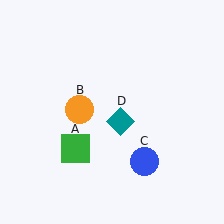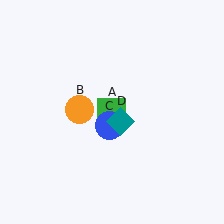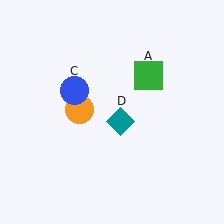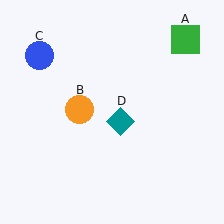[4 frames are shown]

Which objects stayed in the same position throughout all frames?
Orange circle (object B) and teal diamond (object D) remained stationary.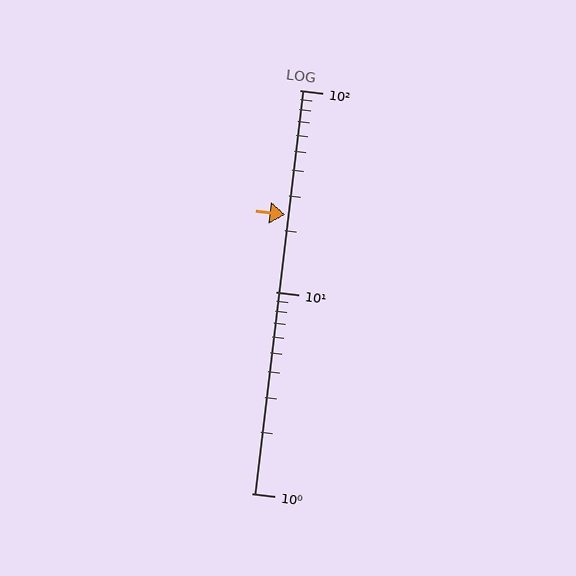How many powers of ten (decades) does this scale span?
The scale spans 2 decades, from 1 to 100.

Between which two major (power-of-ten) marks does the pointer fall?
The pointer is between 10 and 100.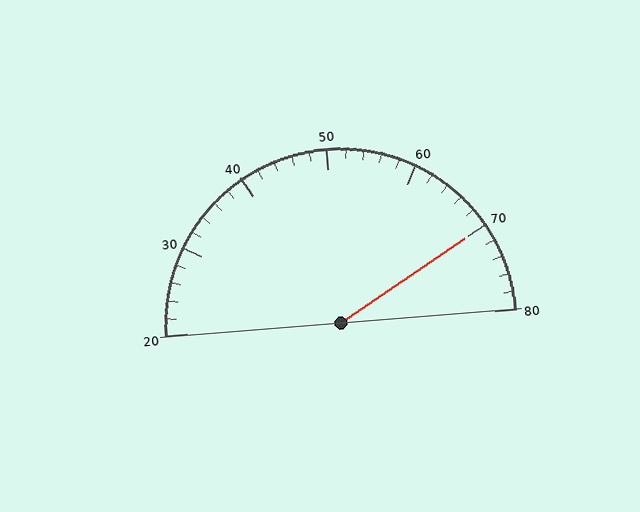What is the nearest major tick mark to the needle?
The nearest major tick mark is 70.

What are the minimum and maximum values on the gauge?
The gauge ranges from 20 to 80.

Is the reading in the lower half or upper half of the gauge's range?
The reading is in the upper half of the range (20 to 80).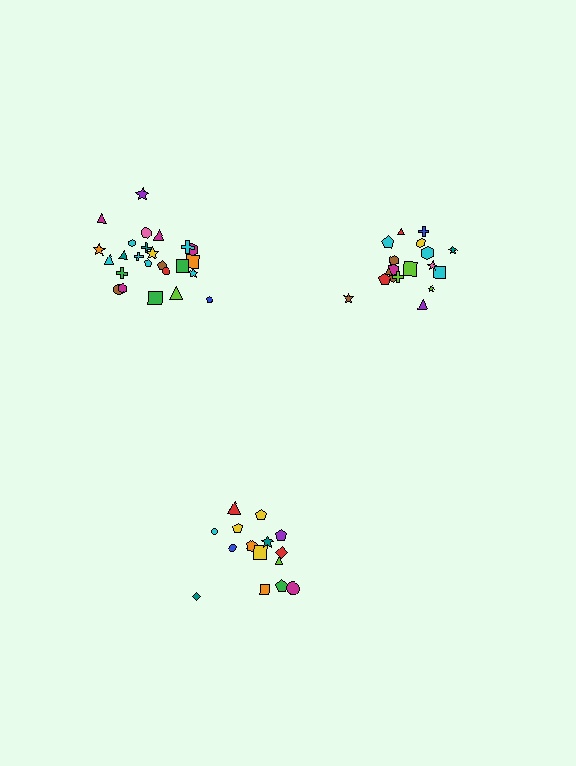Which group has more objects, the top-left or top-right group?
The top-left group.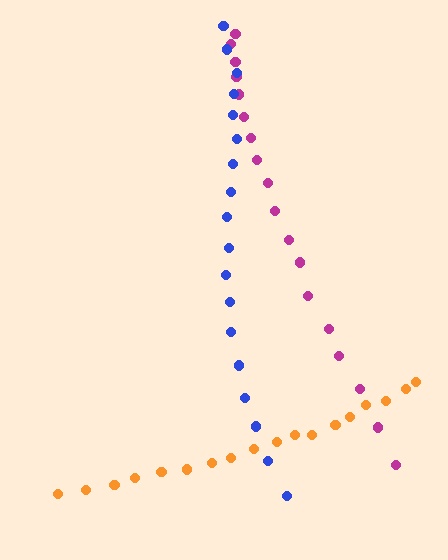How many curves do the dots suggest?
There are 3 distinct paths.